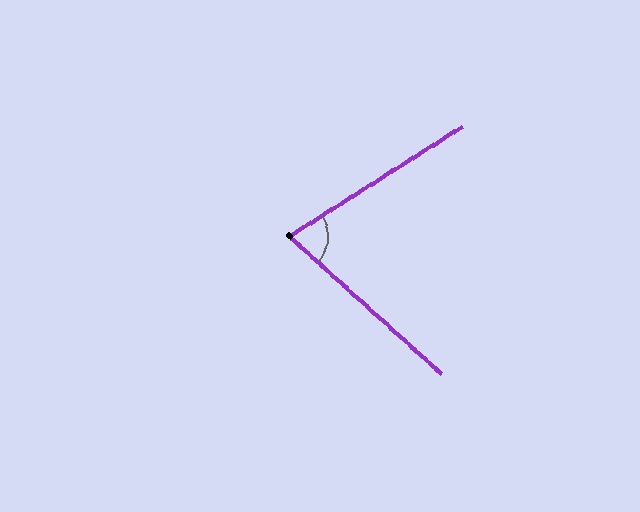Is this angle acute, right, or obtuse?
It is acute.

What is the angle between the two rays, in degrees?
Approximately 75 degrees.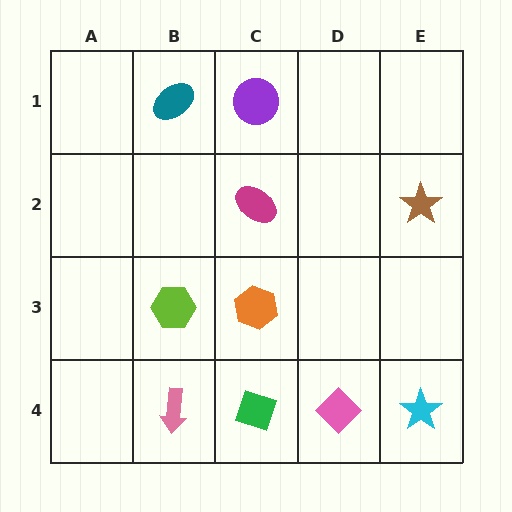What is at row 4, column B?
A pink arrow.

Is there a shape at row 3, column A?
No, that cell is empty.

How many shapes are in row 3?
2 shapes.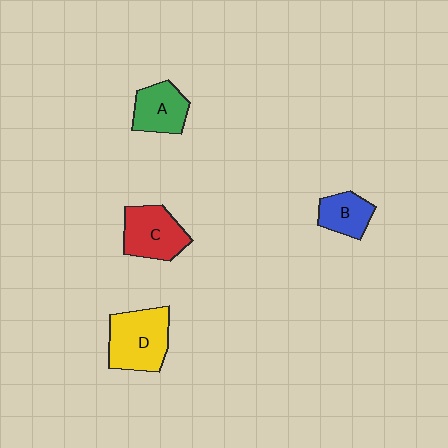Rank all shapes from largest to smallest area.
From largest to smallest: D (yellow), C (red), A (green), B (blue).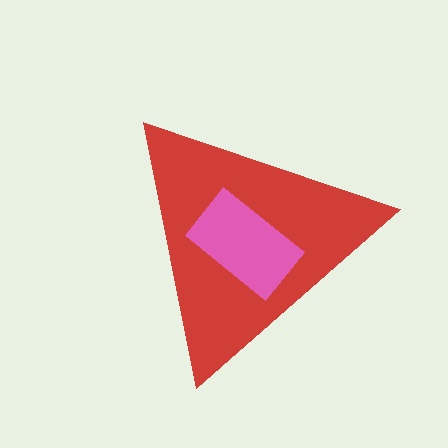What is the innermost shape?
The pink rectangle.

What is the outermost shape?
The red triangle.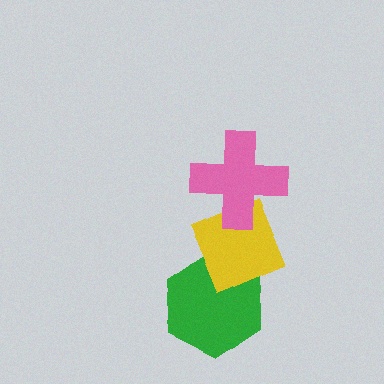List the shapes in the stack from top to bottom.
From top to bottom: the pink cross, the yellow diamond, the green hexagon.